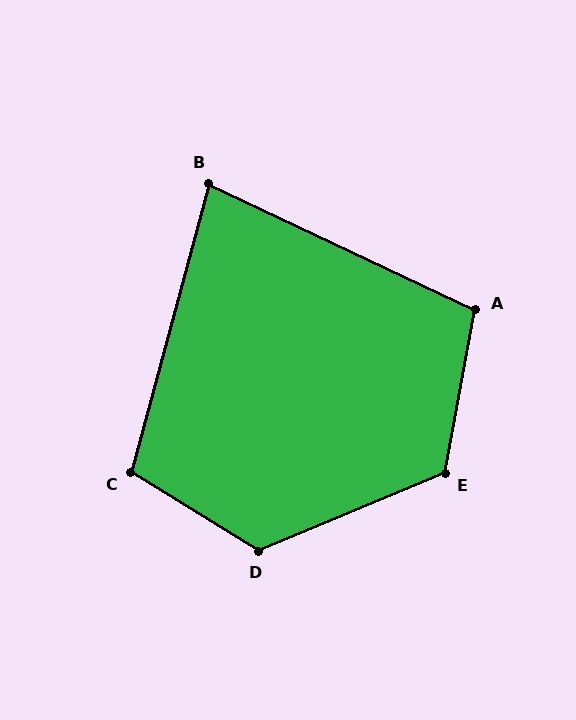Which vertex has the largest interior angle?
D, at approximately 126 degrees.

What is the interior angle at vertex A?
Approximately 105 degrees (obtuse).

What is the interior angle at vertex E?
Approximately 123 degrees (obtuse).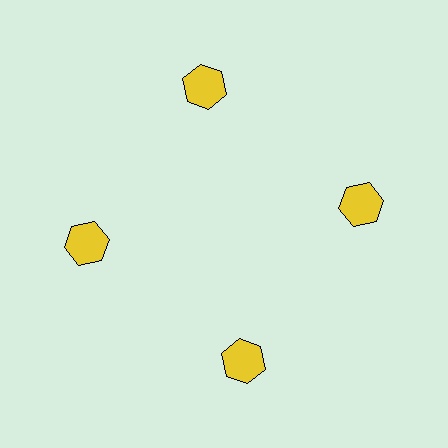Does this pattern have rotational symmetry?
Yes, this pattern has 4-fold rotational symmetry. It looks the same after rotating 90 degrees around the center.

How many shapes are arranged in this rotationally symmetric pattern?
There are 4 shapes, arranged in 4 groups of 1.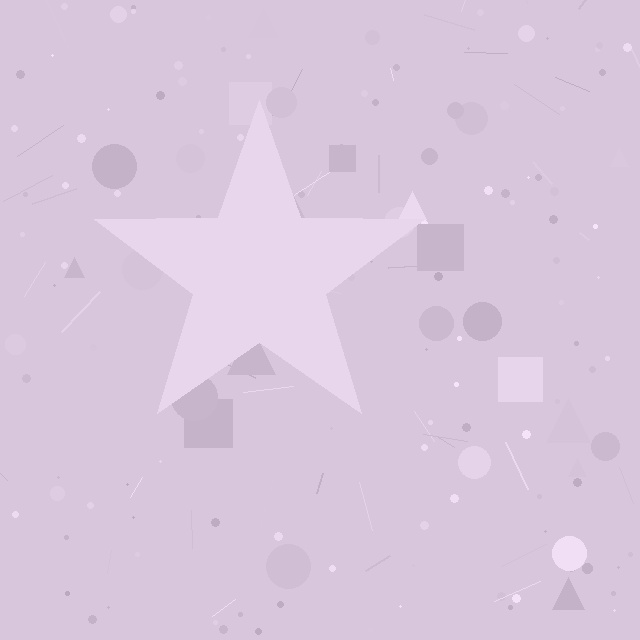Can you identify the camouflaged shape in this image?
The camouflaged shape is a star.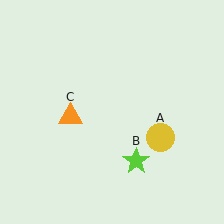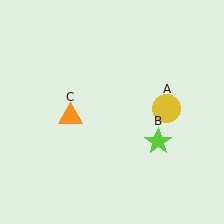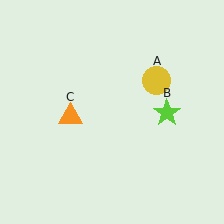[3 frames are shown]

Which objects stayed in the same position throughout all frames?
Orange triangle (object C) remained stationary.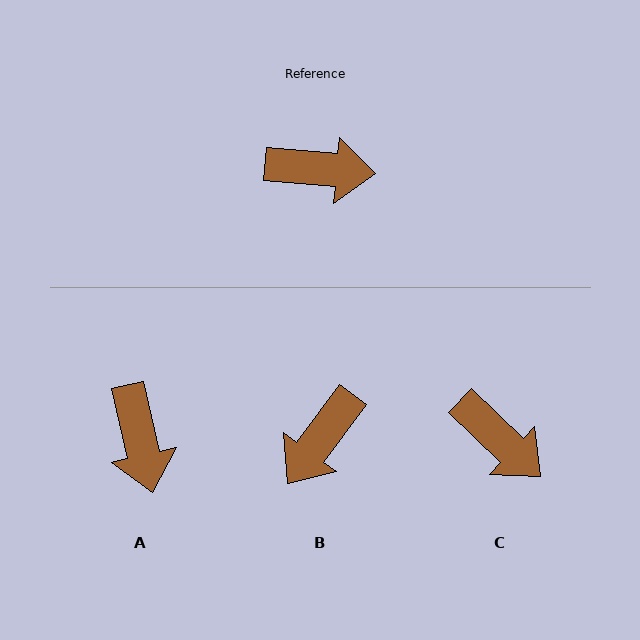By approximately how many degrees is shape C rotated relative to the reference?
Approximately 39 degrees clockwise.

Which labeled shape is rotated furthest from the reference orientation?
B, about 122 degrees away.